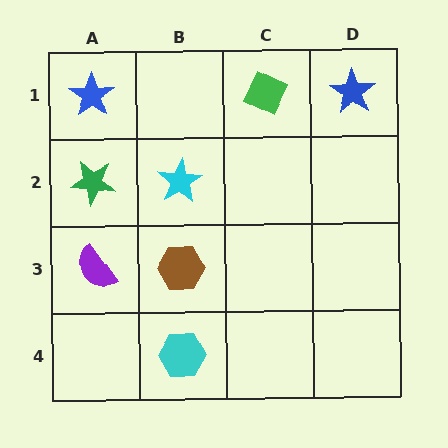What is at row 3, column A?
A purple semicircle.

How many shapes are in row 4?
1 shape.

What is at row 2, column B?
A cyan star.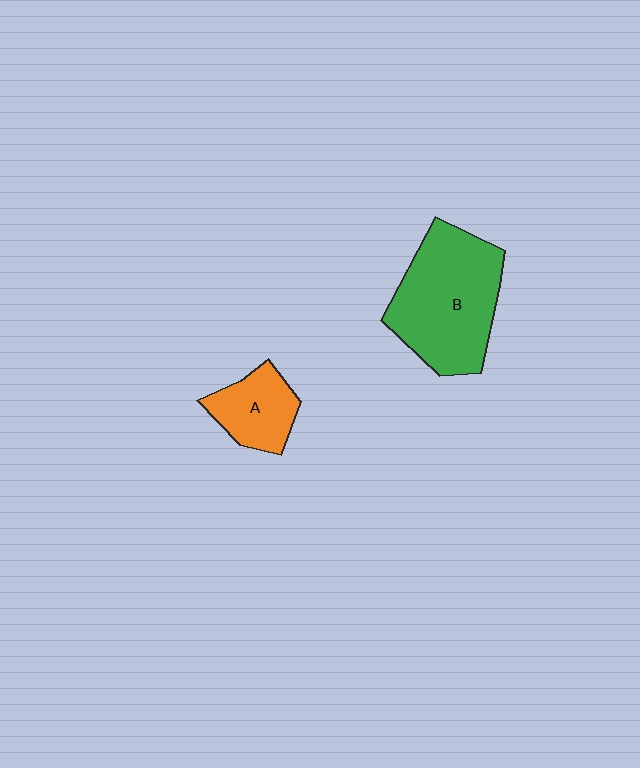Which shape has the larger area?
Shape B (green).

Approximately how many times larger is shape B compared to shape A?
Approximately 2.3 times.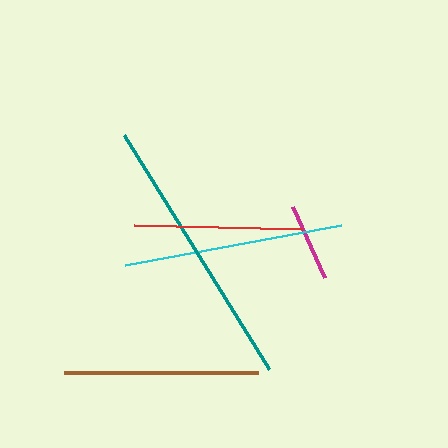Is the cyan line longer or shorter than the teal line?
The teal line is longer than the cyan line.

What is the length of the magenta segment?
The magenta segment is approximately 78 pixels long.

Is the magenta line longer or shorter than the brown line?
The brown line is longer than the magenta line.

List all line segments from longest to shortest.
From longest to shortest: teal, cyan, brown, red, magenta.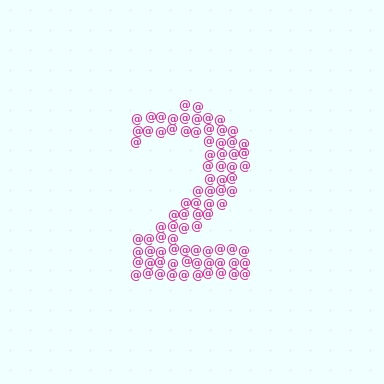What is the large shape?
The large shape is the digit 2.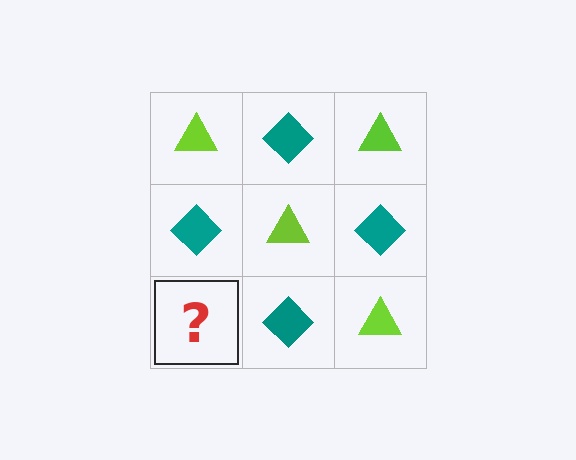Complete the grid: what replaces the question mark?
The question mark should be replaced with a lime triangle.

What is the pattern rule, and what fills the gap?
The rule is that it alternates lime triangle and teal diamond in a checkerboard pattern. The gap should be filled with a lime triangle.